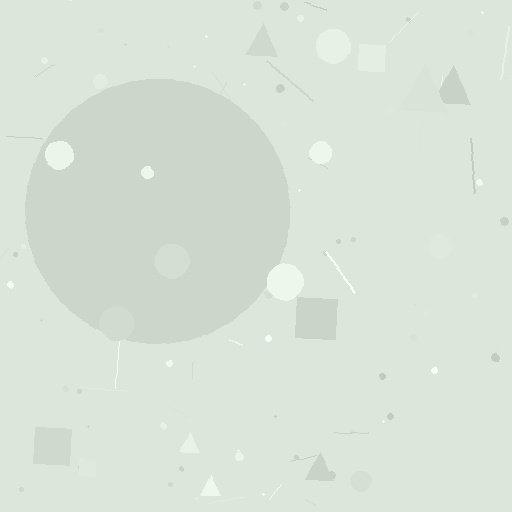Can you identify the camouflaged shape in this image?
The camouflaged shape is a circle.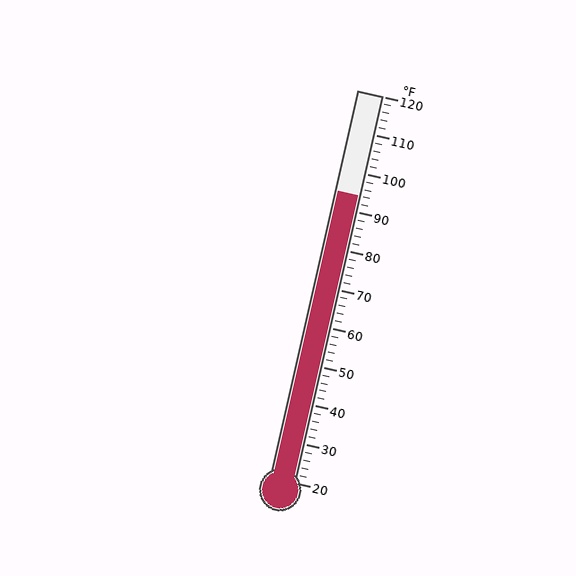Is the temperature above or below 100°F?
The temperature is below 100°F.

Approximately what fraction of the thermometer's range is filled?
The thermometer is filled to approximately 75% of its range.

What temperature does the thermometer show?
The thermometer shows approximately 94°F.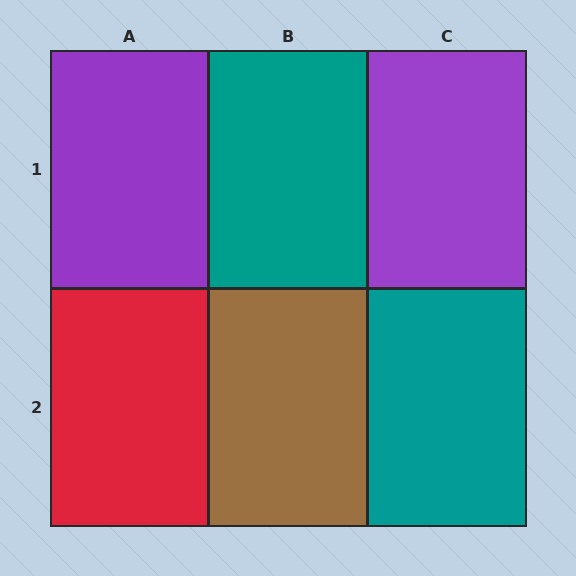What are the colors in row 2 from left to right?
Red, brown, teal.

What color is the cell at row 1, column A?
Purple.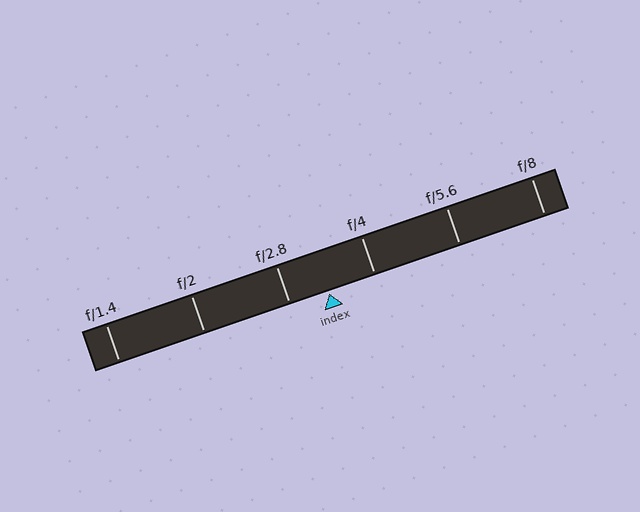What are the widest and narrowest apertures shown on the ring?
The widest aperture shown is f/1.4 and the narrowest is f/8.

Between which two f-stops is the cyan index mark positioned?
The index mark is between f/2.8 and f/4.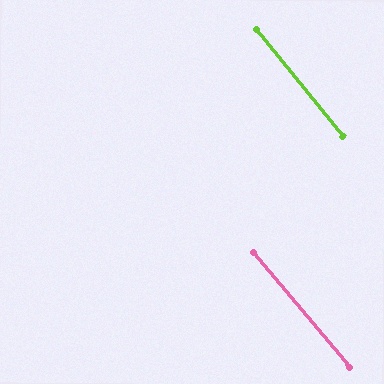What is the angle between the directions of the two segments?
Approximately 1 degree.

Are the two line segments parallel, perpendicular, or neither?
Parallel — their directions differ by only 1.3°.